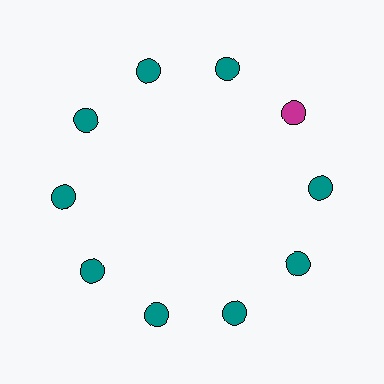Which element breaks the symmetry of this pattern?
The magenta circle at roughly the 2 o'clock position breaks the symmetry. All other shapes are teal circles.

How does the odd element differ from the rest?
It has a different color: magenta instead of teal.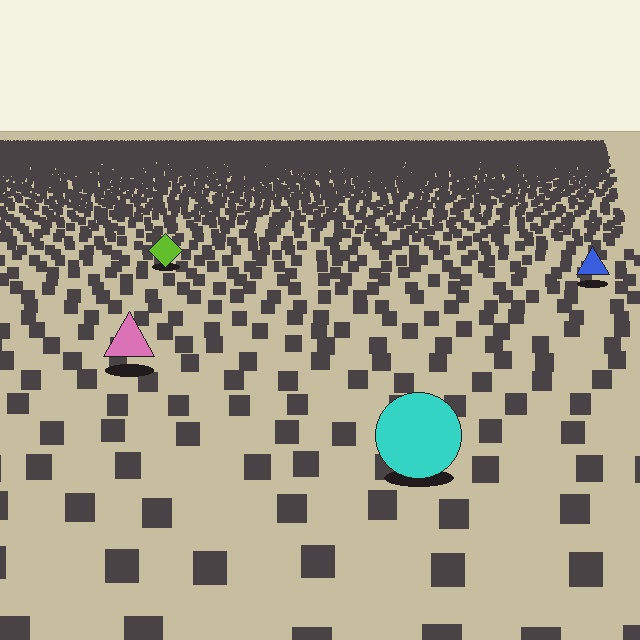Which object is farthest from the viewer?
The lime diamond is farthest from the viewer. It appears smaller and the ground texture around it is denser.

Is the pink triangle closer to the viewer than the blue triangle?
Yes. The pink triangle is closer — you can tell from the texture gradient: the ground texture is coarser near it.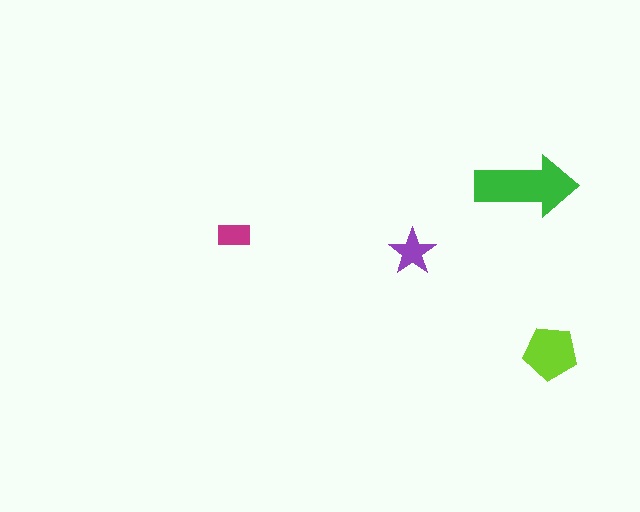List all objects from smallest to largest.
The magenta rectangle, the purple star, the lime pentagon, the green arrow.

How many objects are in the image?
There are 4 objects in the image.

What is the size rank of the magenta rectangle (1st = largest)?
4th.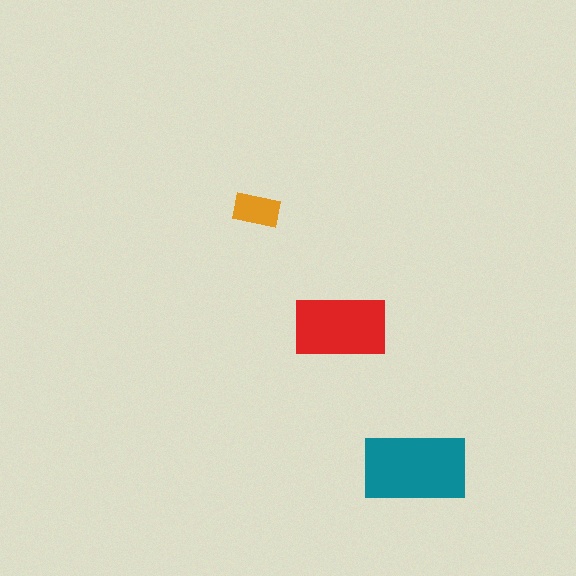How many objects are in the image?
There are 3 objects in the image.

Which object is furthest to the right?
The teal rectangle is rightmost.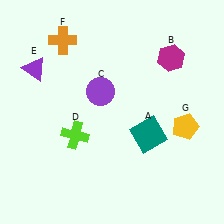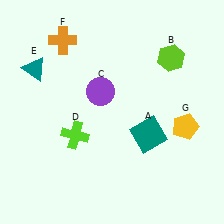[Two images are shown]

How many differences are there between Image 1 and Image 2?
There are 2 differences between the two images.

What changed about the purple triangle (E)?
In Image 1, E is purple. In Image 2, it changed to teal.